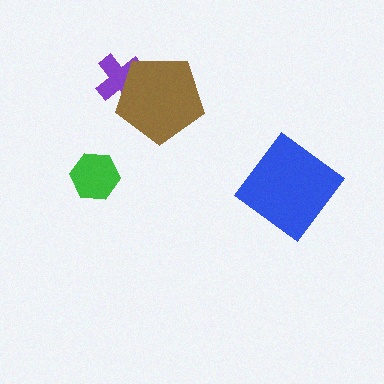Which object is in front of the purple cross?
The brown pentagon is in front of the purple cross.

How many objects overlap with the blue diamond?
0 objects overlap with the blue diamond.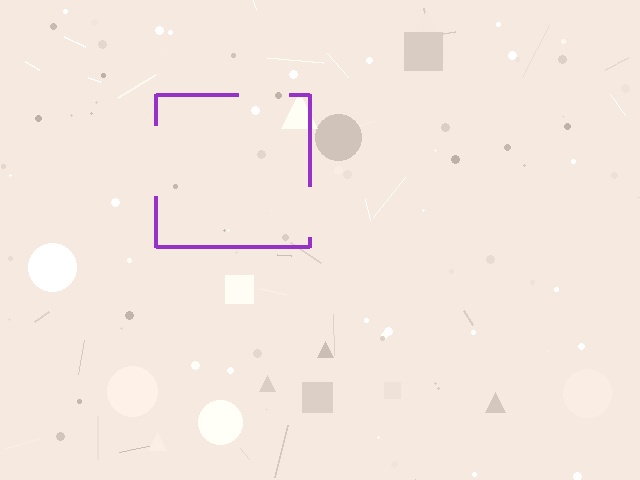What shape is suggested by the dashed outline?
The dashed outline suggests a square.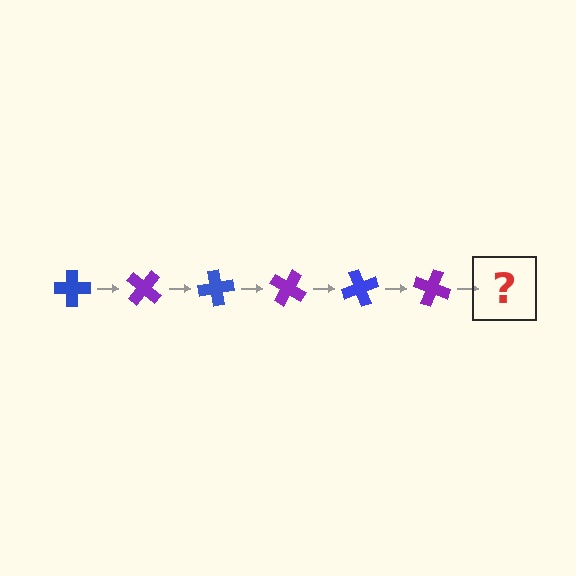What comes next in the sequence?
The next element should be a blue cross, rotated 240 degrees from the start.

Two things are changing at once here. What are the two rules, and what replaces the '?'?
The two rules are that it rotates 40 degrees each step and the color cycles through blue and purple. The '?' should be a blue cross, rotated 240 degrees from the start.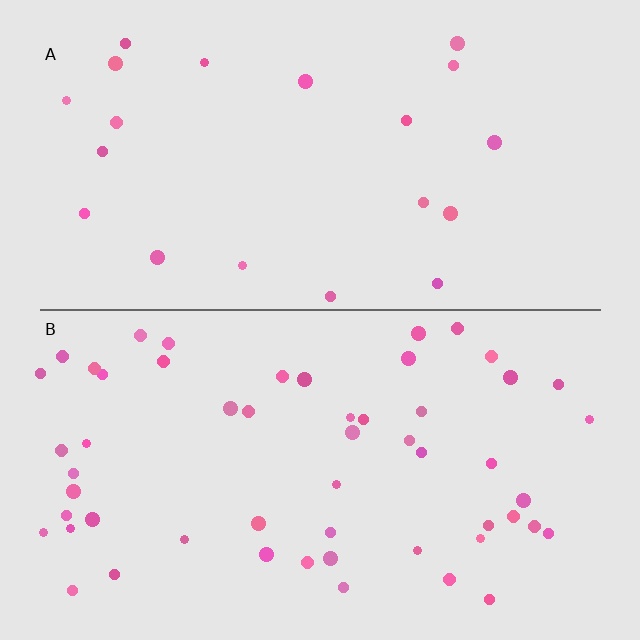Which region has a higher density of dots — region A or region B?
B (the bottom).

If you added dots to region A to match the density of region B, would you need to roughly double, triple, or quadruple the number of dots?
Approximately triple.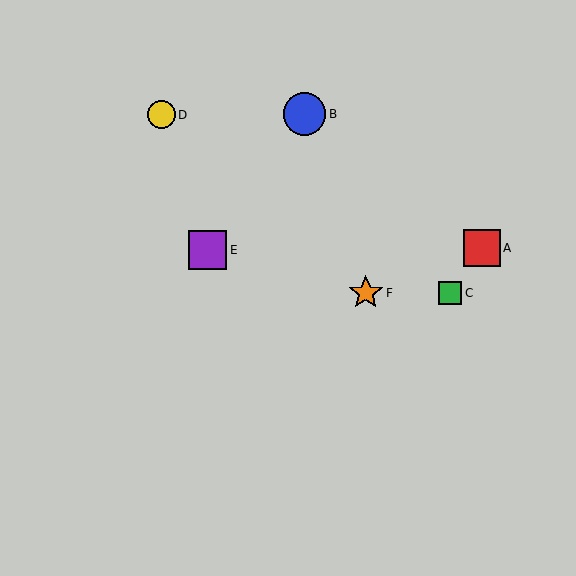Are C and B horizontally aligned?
No, C is at y≈293 and B is at y≈114.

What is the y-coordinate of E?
Object E is at y≈250.